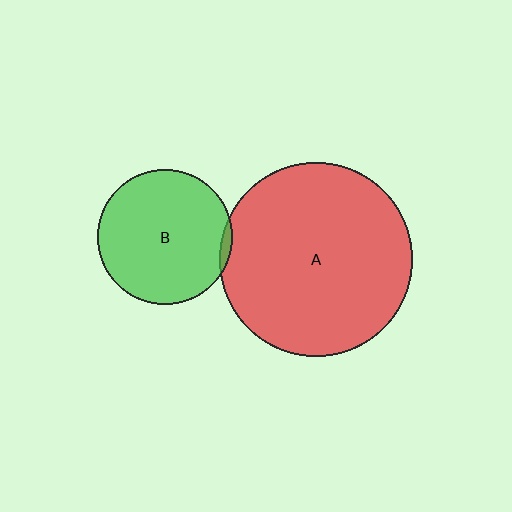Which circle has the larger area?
Circle A (red).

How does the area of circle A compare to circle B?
Approximately 2.1 times.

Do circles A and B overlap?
Yes.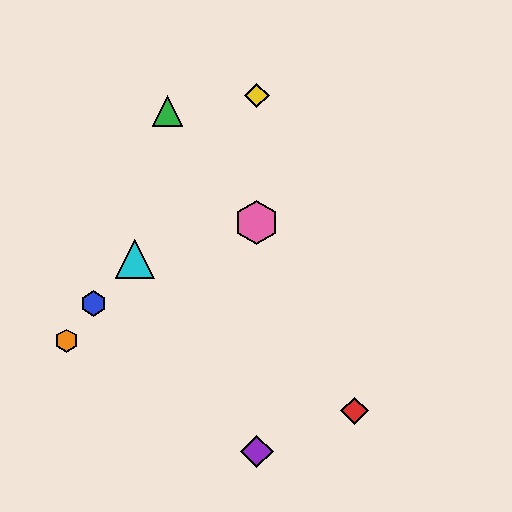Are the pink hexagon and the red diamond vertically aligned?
No, the pink hexagon is at x≈257 and the red diamond is at x≈355.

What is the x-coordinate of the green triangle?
The green triangle is at x≈167.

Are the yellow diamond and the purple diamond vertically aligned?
Yes, both are at x≈257.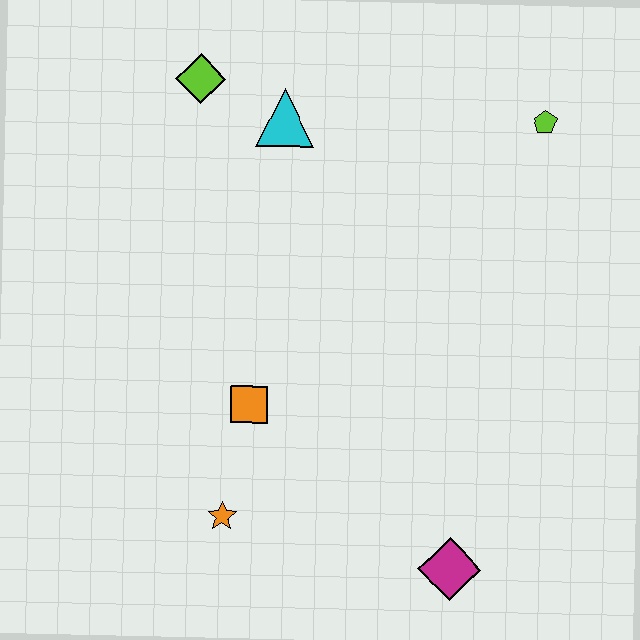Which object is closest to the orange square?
The orange star is closest to the orange square.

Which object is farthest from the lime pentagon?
The orange star is farthest from the lime pentagon.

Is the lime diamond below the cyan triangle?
No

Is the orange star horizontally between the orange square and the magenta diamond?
No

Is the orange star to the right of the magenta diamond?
No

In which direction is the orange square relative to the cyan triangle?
The orange square is below the cyan triangle.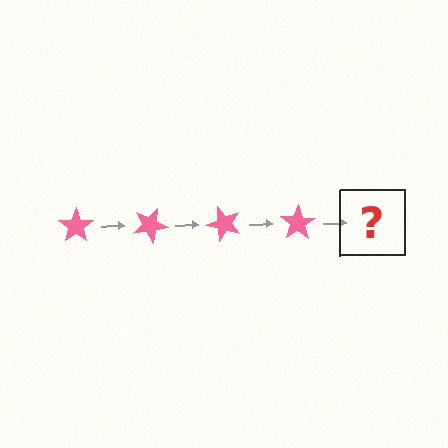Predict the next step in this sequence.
The next step is a pink star rotated 100 degrees.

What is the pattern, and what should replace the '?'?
The pattern is that the star rotates 25 degrees each step. The '?' should be a pink star rotated 100 degrees.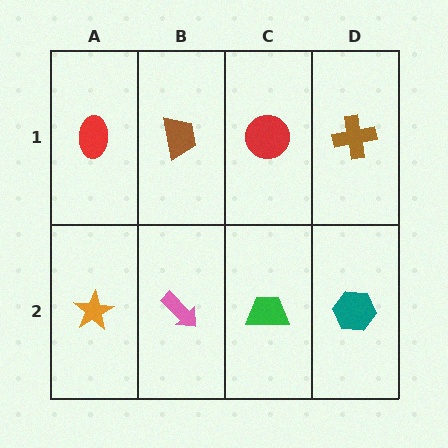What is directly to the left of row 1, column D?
A red circle.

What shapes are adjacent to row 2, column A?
A red ellipse (row 1, column A), a pink arrow (row 2, column B).